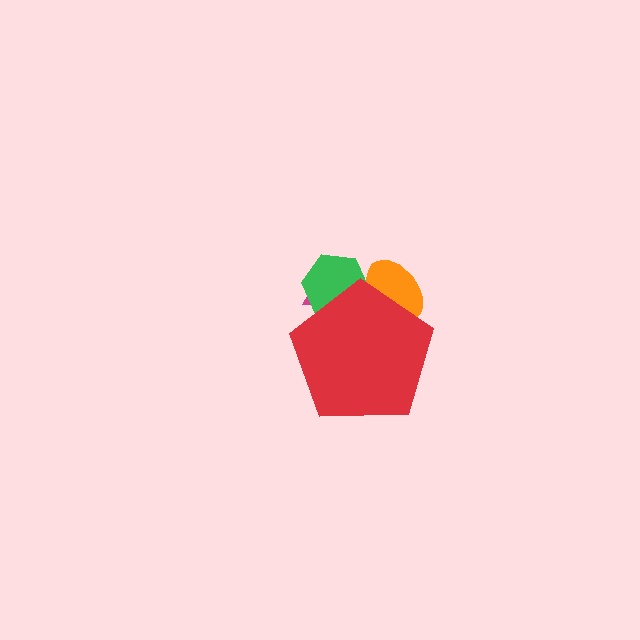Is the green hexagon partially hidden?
Yes, the green hexagon is partially hidden behind the red pentagon.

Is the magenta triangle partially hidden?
Yes, the magenta triangle is partially hidden behind the red pentagon.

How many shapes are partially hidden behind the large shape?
3 shapes are partially hidden.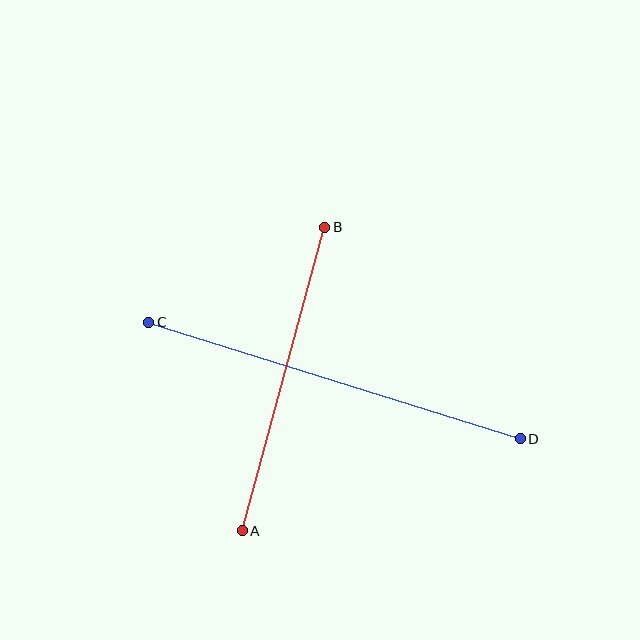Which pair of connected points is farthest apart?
Points C and D are farthest apart.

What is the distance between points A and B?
The distance is approximately 314 pixels.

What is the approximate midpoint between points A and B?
The midpoint is at approximately (284, 379) pixels.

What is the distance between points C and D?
The distance is approximately 389 pixels.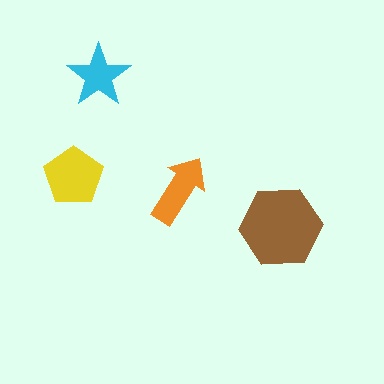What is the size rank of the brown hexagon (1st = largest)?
1st.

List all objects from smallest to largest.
The cyan star, the orange arrow, the yellow pentagon, the brown hexagon.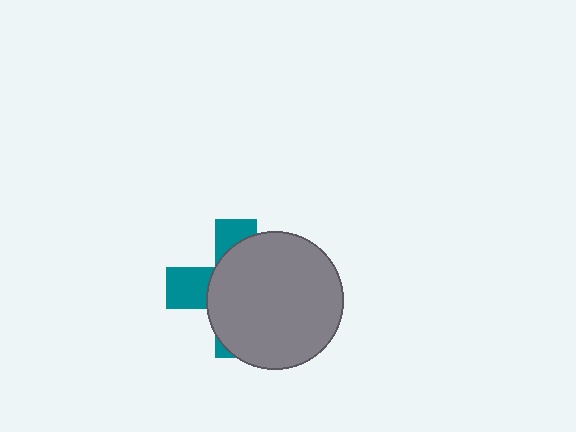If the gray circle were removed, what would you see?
You would see the complete teal cross.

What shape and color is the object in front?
The object in front is a gray circle.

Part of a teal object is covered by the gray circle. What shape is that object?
It is a cross.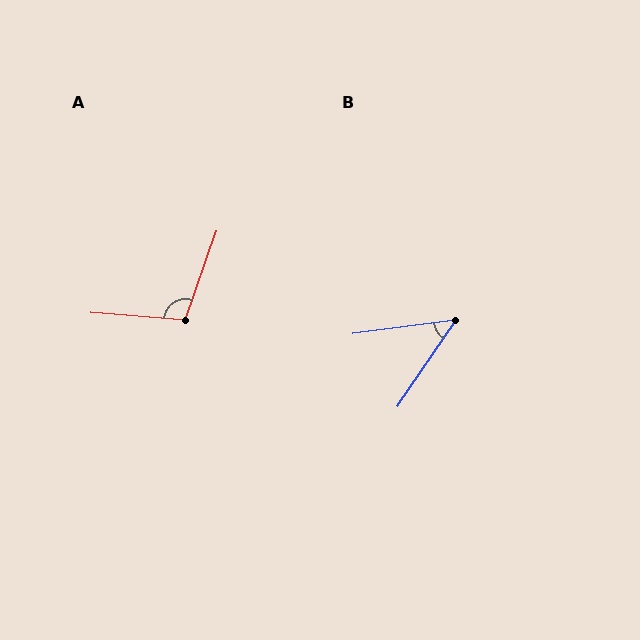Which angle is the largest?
A, at approximately 105 degrees.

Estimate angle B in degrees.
Approximately 49 degrees.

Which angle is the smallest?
B, at approximately 49 degrees.